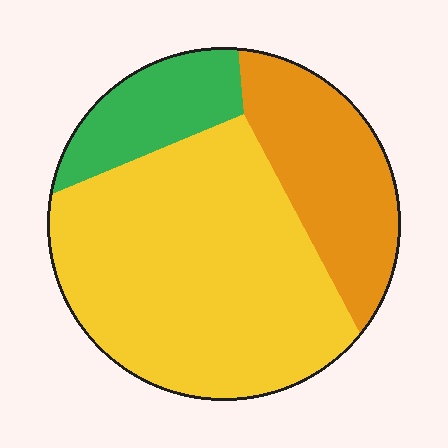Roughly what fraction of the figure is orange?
Orange covers around 25% of the figure.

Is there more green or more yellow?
Yellow.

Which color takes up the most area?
Yellow, at roughly 60%.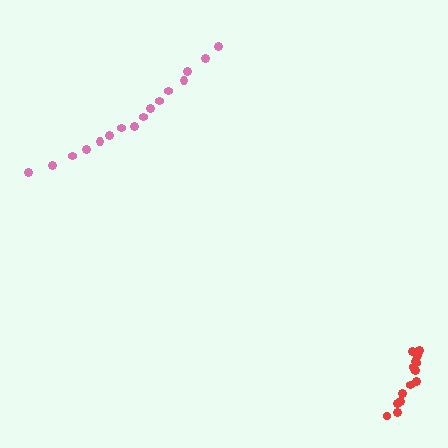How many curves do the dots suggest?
There are 2 distinct paths.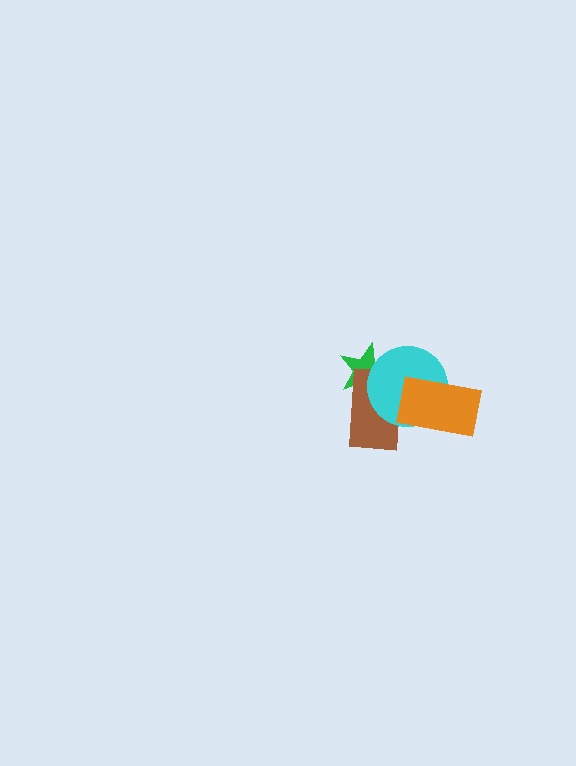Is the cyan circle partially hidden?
Yes, it is partially covered by another shape.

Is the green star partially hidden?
Yes, it is partially covered by another shape.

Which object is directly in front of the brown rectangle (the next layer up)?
The cyan circle is directly in front of the brown rectangle.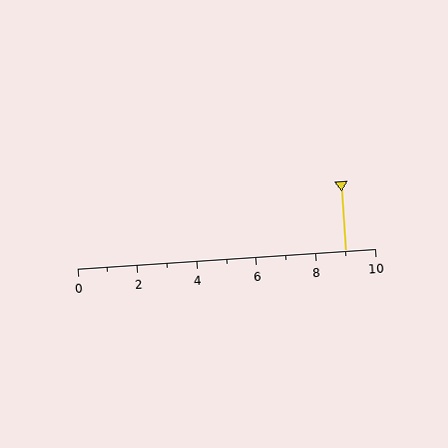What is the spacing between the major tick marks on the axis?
The major ticks are spaced 2 apart.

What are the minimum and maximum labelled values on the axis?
The axis runs from 0 to 10.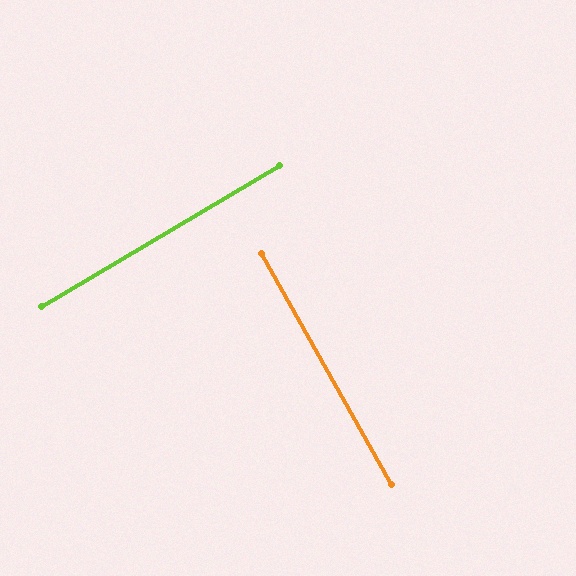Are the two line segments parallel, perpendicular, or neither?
Perpendicular — they meet at approximately 89°.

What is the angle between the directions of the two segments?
Approximately 89 degrees.